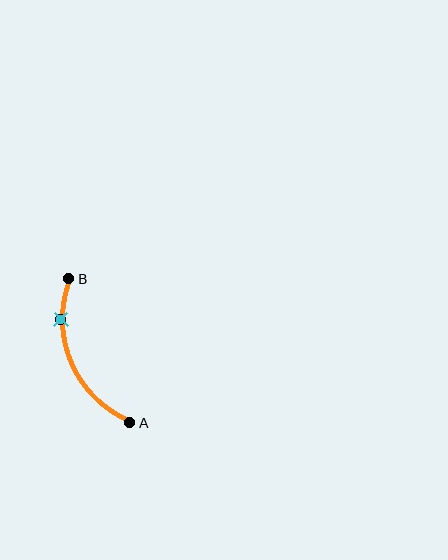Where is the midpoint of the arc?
The arc midpoint is the point on the curve farthest from the straight line joining A and B. It sits to the left of that line.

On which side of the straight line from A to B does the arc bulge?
The arc bulges to the left of the straight line connecting A and B.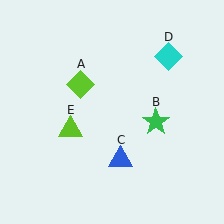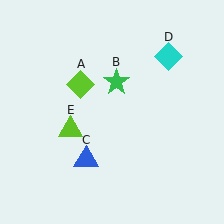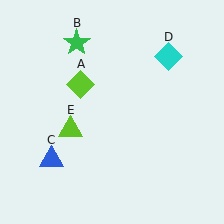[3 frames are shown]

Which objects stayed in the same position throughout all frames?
Lime diamond (object A) and cyan diamond (object D) and lime triangle (object E) remained stationary.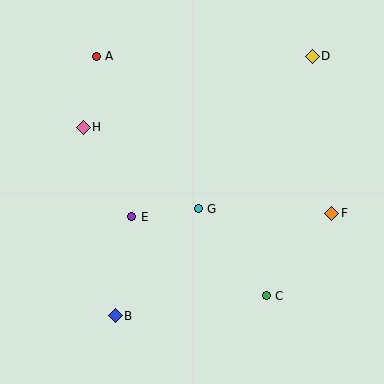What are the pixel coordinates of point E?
Point E is at (132, 217).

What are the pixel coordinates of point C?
Point C is at (266, 296).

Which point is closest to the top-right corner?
Point D is closest to the top-right corner.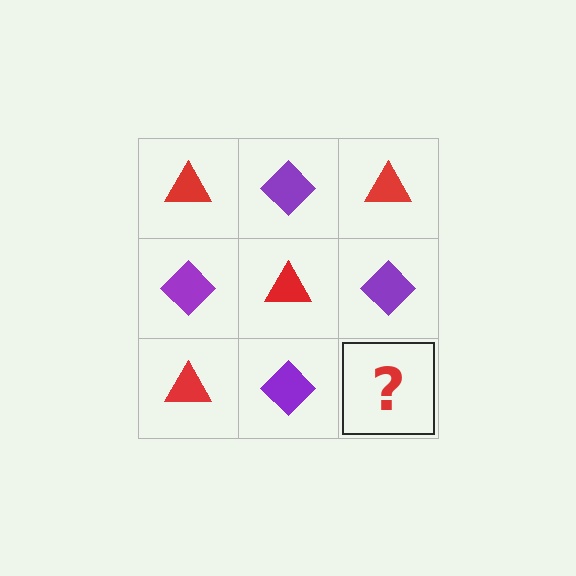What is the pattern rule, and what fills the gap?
The rule is that it alternates red triangle and purple diamond in a checkerboard pattern. The gap should be filled with a red triangle.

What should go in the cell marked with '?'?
The missing cell should contain a red triangle.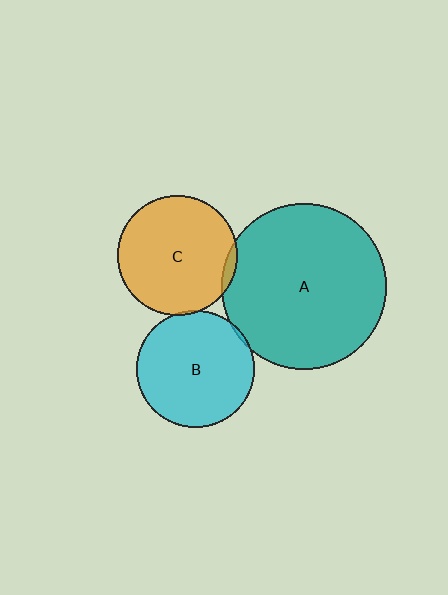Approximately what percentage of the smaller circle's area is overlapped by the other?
Approximately 5%.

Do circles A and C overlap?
Yes.